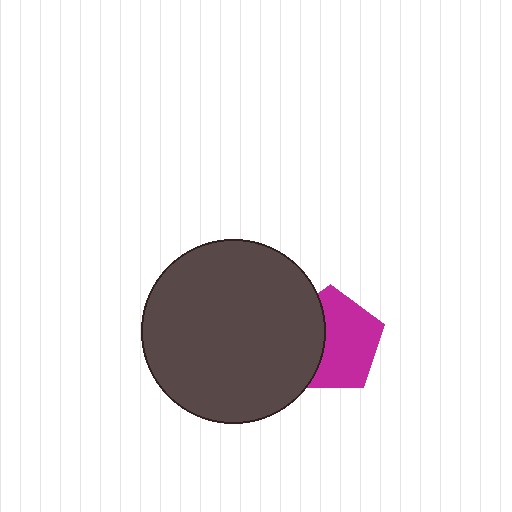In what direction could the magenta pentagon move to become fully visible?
The magenta pentagon could move right. That would shift it out from behind the dark gray circle entirely.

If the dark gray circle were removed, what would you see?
You would see the complete magenta pentagon.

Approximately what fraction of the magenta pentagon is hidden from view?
Roughly 39% of the magenta pentagon is hidden behind the dark gray circle.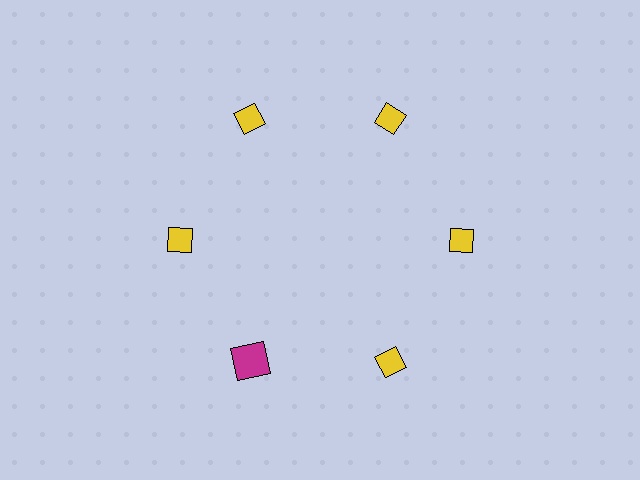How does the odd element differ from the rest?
It differs in both color (magenta instead of yellow) and shape (square instead of diamond).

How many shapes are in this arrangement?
There are 6 shapes arranged in a ring pattern.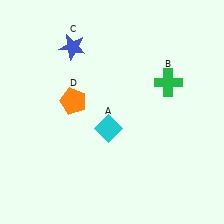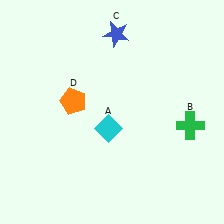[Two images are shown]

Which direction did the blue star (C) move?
The blue star (C) moved right.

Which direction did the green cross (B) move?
The green cross (B) moved down.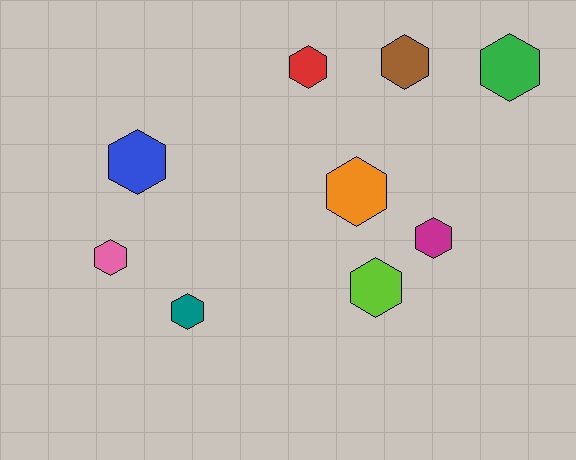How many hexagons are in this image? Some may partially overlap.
There are 9 hexagons.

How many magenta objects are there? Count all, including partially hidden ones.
There is 1 magenta object.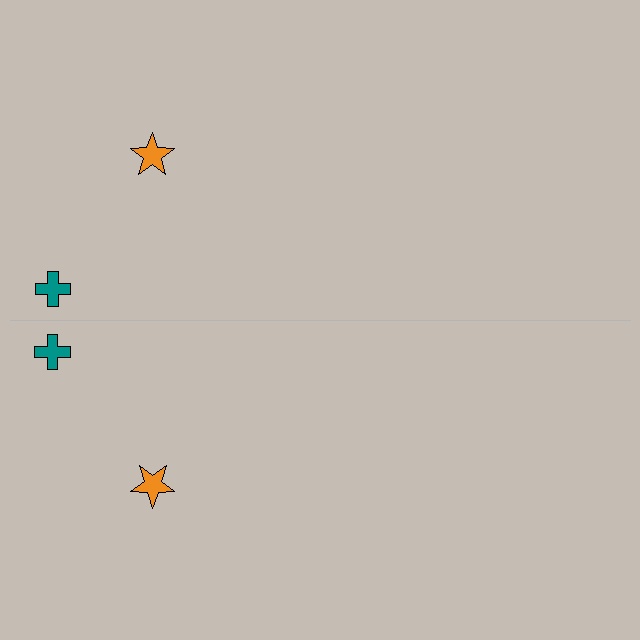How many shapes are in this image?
There are 4 shapes in this image.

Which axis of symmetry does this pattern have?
The pattern has a horizontal axis of symmetry running through the center of the image.